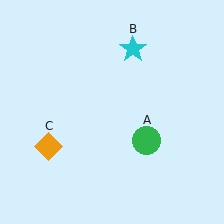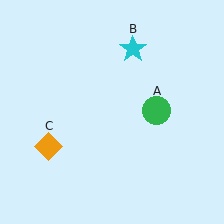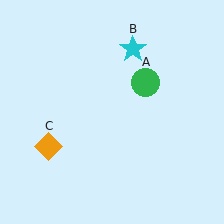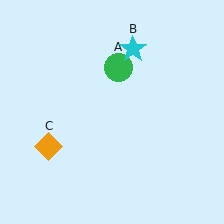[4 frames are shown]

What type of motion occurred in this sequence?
The green circle (object A) rotated counterclockwise around the center of the scene.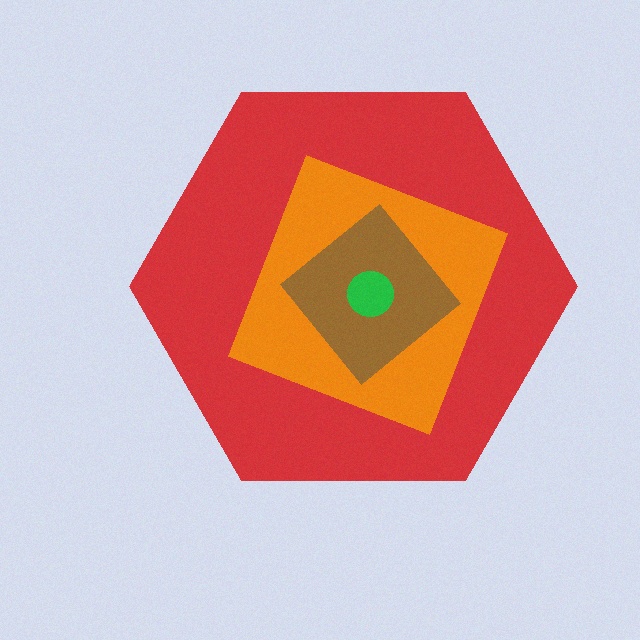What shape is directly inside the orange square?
The brown diamond.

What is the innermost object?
The green circle.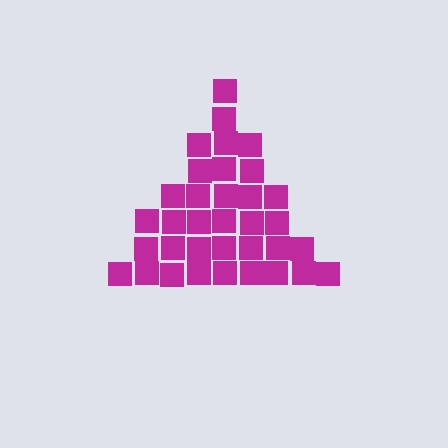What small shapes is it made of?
It is made of small squares.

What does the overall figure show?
The overall figure shows a triangle.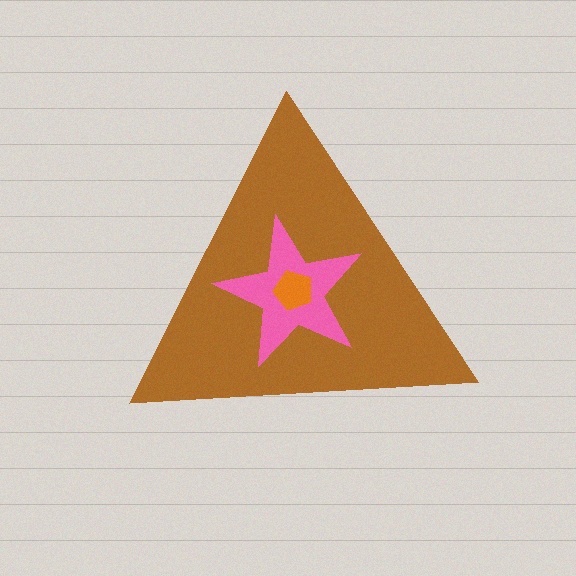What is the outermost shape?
The brown triangle.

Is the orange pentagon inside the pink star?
Yes.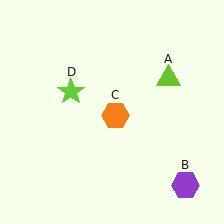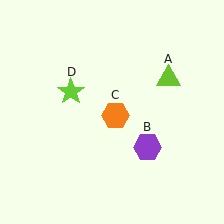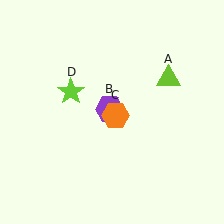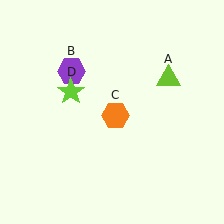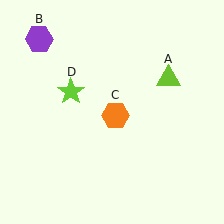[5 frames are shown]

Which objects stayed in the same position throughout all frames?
Lime triangle (object A) and orange hexagon (object C) and lime star (object D) remained stationary.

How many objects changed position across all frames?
1 object changed position: purple hexagon (object B).